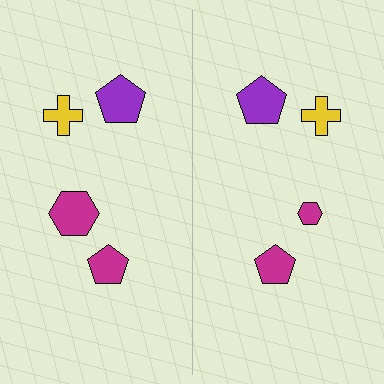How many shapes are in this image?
There are 8 shapes in this image.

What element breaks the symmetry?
The magenta hexagon on the right side has a different size than its mirror counterpart.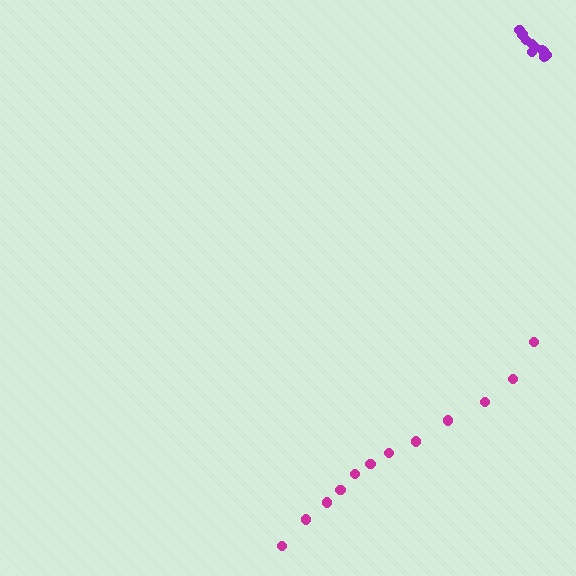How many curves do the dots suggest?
There are 2 distinct paths.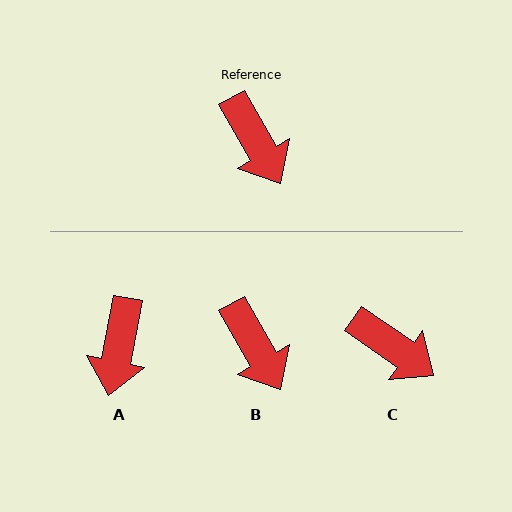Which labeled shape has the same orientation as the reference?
B.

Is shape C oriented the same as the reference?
No, it is off by about 26 degrees.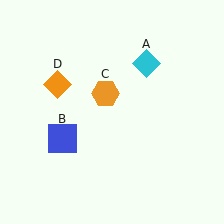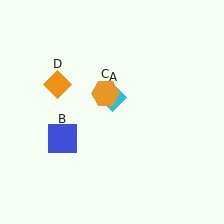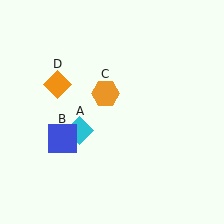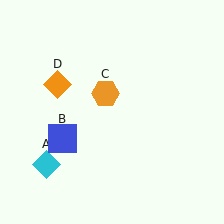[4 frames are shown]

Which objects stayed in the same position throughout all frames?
Blue square (object B) and orange hexagon (object C) and orange diamond (object D) remained stationary.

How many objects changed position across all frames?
1 object changed position: cyan diamond (object A).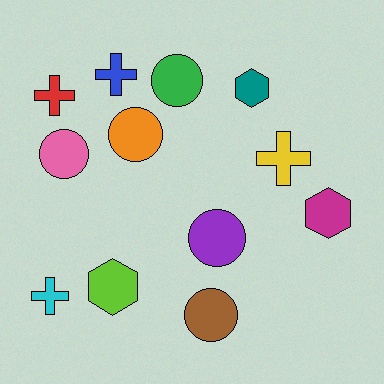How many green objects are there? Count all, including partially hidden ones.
There is 1 green object.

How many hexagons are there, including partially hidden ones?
There are 3 hexagons.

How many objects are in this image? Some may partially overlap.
There are 12 objects.